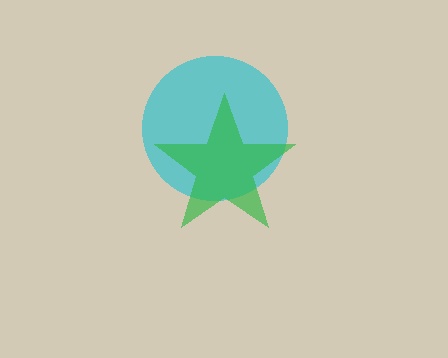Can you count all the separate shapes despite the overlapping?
Yes, there are 2 separate shapes.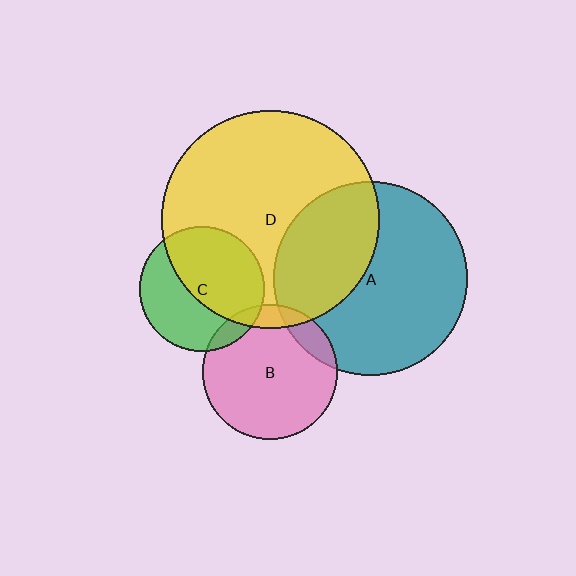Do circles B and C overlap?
Yes.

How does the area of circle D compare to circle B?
Approximately 2.6 times.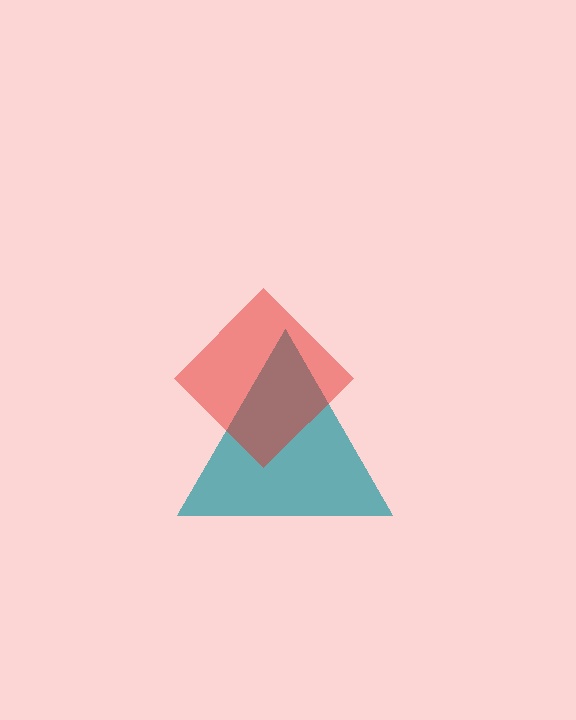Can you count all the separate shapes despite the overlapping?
Yes, there are 2 separate shapes.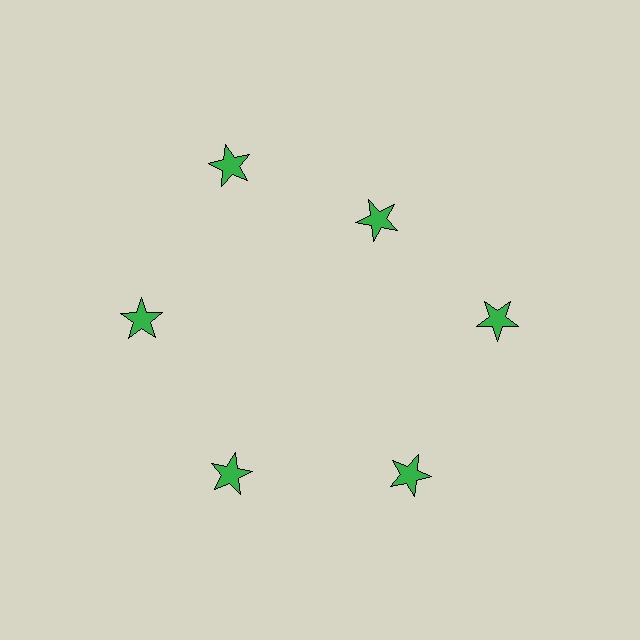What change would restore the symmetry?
The symmetry would be restored by moving it outward, back onto the ring so that all 6 stars sit at equal angles and equal distance from the center.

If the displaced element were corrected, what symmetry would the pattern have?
It would have 6-fold rotational symmetry — the pattern would map onto itself every 60 degrees.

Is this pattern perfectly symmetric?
No. The 6 green stars are arranged in a ring, but one element near the 1 o'clock position is pulled inward toward the center, breaking the 6-fold rotational symmetry.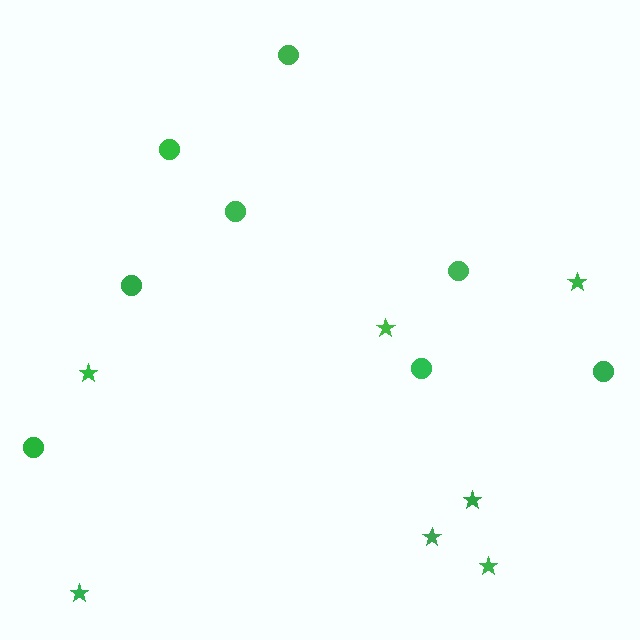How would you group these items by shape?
There are 2 groups: one group of stars (7) and one group of circles (8).